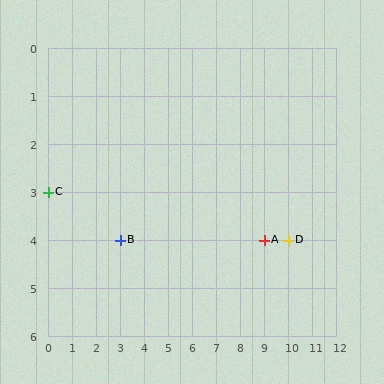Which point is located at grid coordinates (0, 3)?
Point C is at (0, 3).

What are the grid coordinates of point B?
Point B is at grid coordinates (3, 4).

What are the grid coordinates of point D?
Point D is at grid coordinates (10, 4).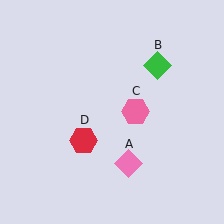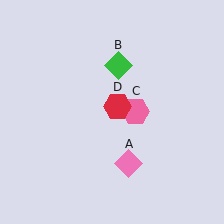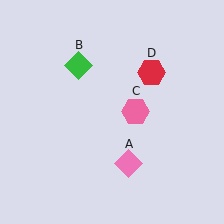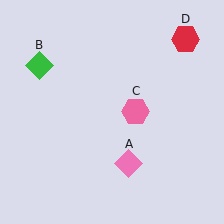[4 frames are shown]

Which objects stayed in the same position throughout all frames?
Pink diamond (object A) and pink hexagon (object C) remained stationary.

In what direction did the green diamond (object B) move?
The green diamond (object B) moved left.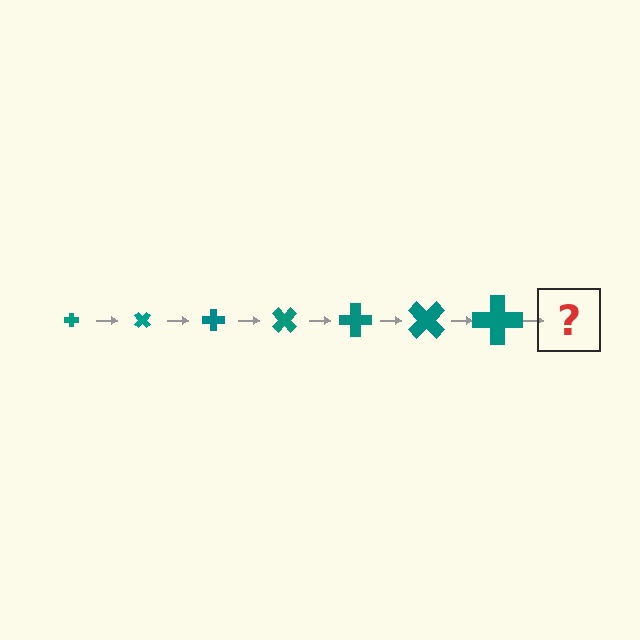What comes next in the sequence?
The next element should be a cross, larger than the previous one and rotated 315 degrees from the start.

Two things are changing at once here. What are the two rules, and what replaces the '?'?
The two rules are that the cross grows larger each step and it rotates 45 degrees each step. The '?' should be a cross, larger than the previous one and rotated 315 degrees from the start.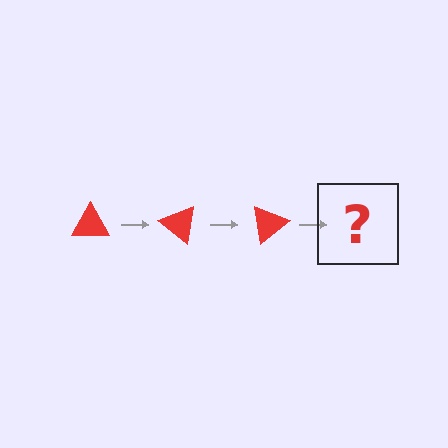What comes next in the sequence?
The next element should be a red triangle rotated 120 degrees.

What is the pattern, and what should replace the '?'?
The pattern is that the triangle rotates 40 degrees each step. The '?' should be a red triangle rotated 120 degrees.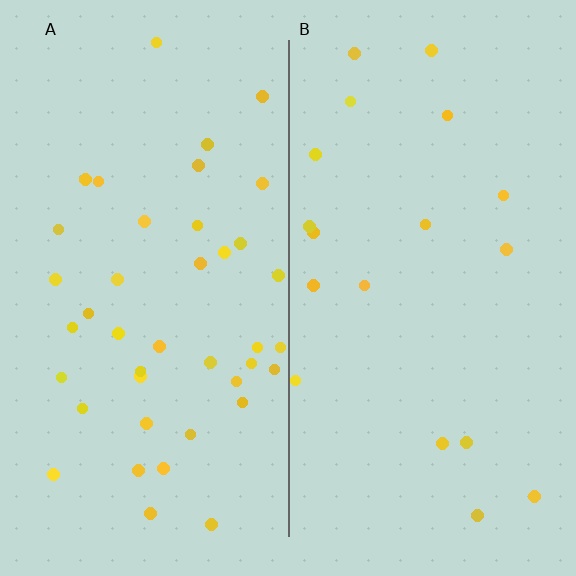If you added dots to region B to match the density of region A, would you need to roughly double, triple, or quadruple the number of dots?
Approximately double.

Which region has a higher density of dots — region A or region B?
A (the left).